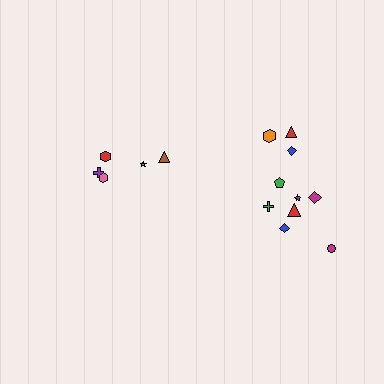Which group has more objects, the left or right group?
The right group.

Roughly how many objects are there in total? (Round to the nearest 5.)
Roughly 15 objects in total.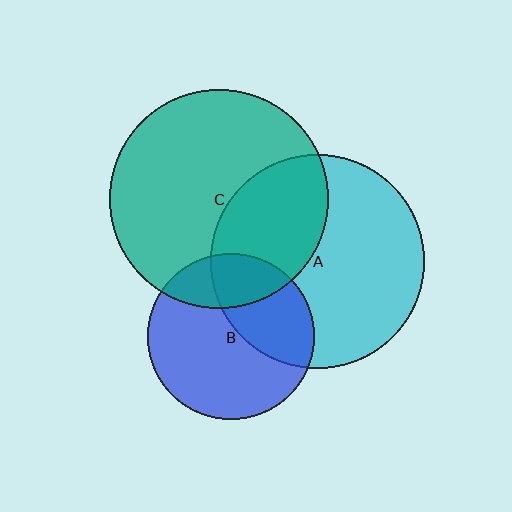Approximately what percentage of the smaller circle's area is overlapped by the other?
Approximately 35%.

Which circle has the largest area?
Circle C (teal).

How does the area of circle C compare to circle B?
Approximately 1.7 times.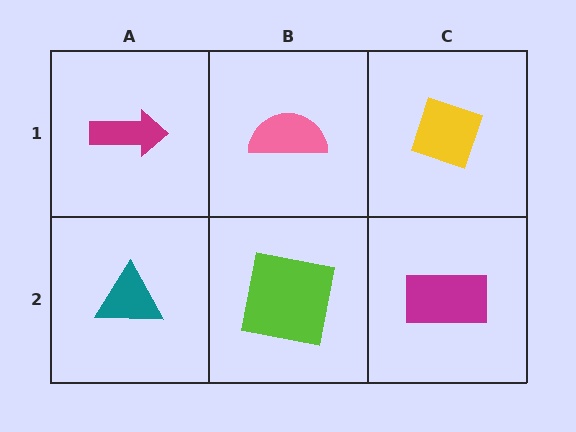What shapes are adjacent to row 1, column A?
A teal triangle (row 2, column A), a pink semicircle (row 1, column B).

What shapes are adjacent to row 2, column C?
A yellow diamond (row 1, column C), a lime square (row 2, column B).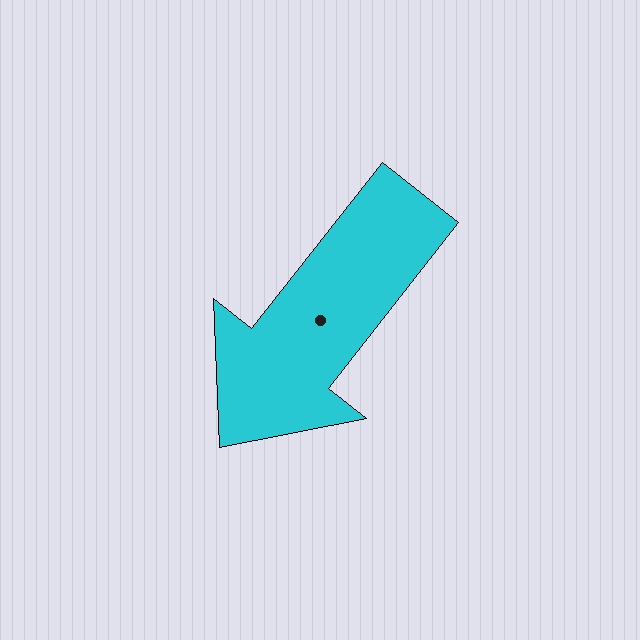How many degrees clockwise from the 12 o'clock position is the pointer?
Approximately 218 degrees.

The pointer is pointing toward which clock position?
Roughly 7 o'clock.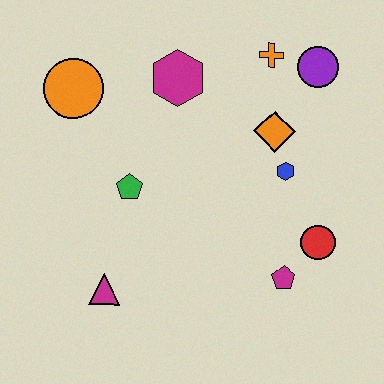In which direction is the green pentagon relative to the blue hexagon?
The green pentagon is to the left of the blue hexagon.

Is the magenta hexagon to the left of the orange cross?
Yes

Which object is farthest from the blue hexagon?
The orange circle is farthest from the blue hexagon.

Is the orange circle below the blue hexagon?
No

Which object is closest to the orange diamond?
The blue hexagon is closest to the orange diamond.